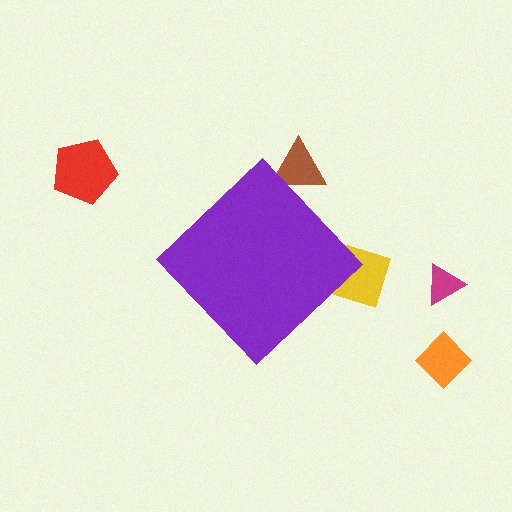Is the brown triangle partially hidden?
Yes, the brown triangle is partially hidden behind the purple diamond.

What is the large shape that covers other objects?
A purple diamond.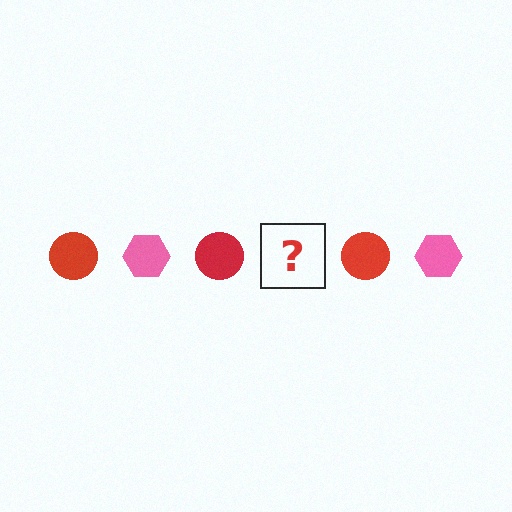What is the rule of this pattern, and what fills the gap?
The rule is that the pattern alternates between red circle and pink hexagon. The gap should be filled with a pink hexagon.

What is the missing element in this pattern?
The missing element is a pink hexagon.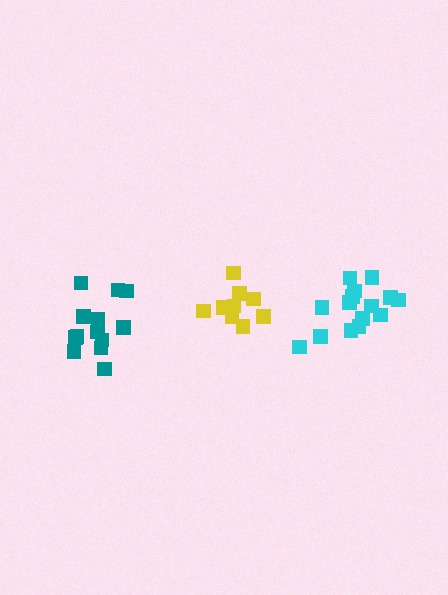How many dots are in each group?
Group 1: 10 dots, Group 2: 13 dots, Group 3: 15 dots (38 total).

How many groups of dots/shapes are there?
There are 3 groups.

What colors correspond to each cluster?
The clusters are colored: yellow, teal, cyan.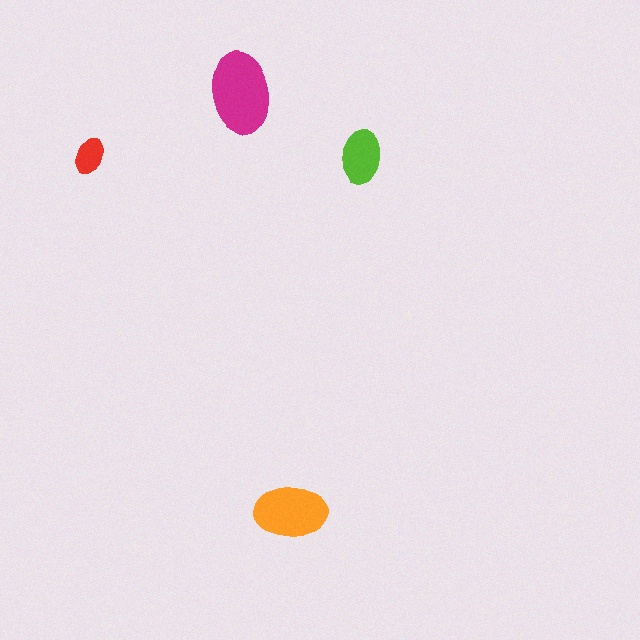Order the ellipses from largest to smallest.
the magenta one, the orange one, the lime one, the red one.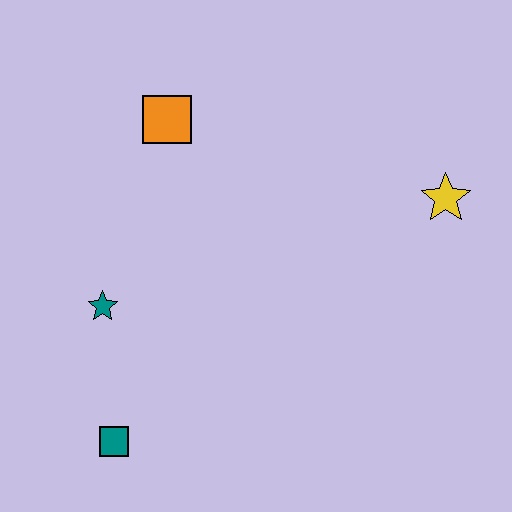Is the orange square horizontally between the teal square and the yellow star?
Yes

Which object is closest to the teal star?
The teal square is closest to the teal star.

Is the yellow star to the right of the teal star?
Yes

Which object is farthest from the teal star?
The yellow star is farthest from the teal star.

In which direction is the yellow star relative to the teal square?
The yellow star is to the right of the teal square.